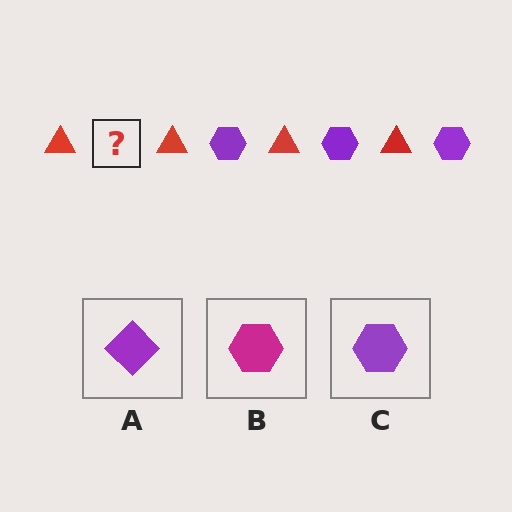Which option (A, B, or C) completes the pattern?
C.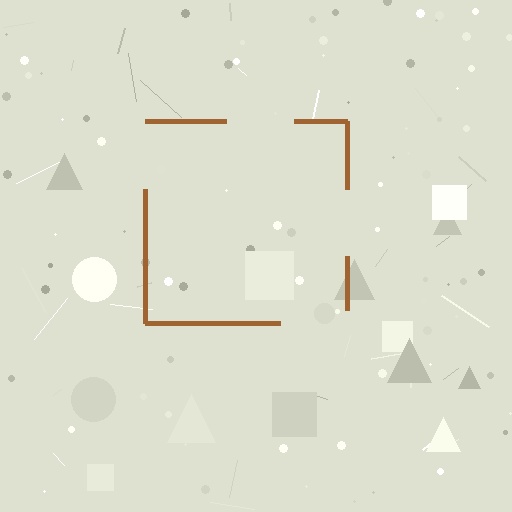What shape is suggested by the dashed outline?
The dashed outline suggests a square.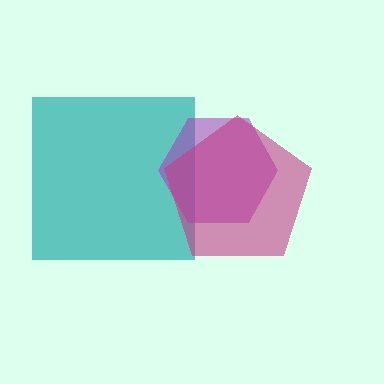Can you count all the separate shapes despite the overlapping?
Yes, there are 3 separate shapes.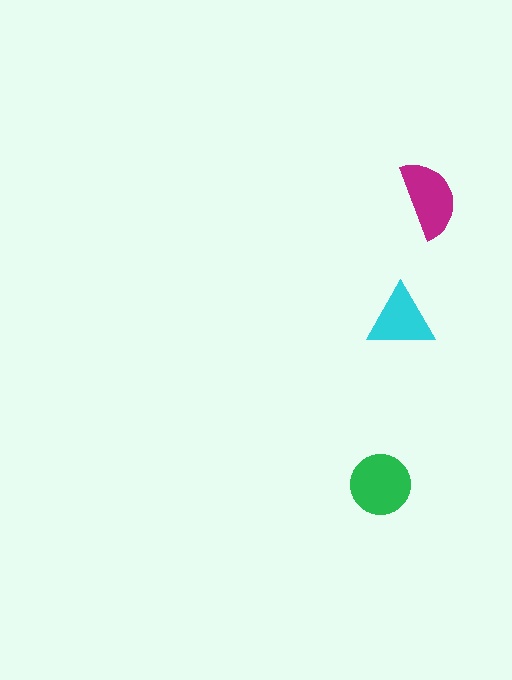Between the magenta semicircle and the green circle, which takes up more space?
The green circle.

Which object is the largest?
The green circle.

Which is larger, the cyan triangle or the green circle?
The green circle.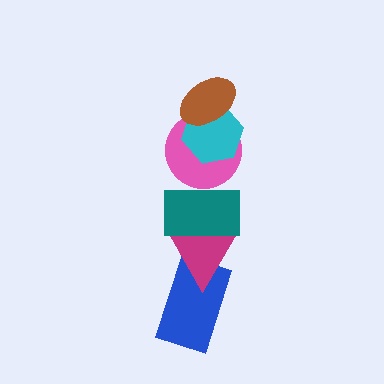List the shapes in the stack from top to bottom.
From top to bottom: the brown ellipse, the cyan hexagon, the pink circle, the teal rectangle, the magenta triangle, the blue rectangle.